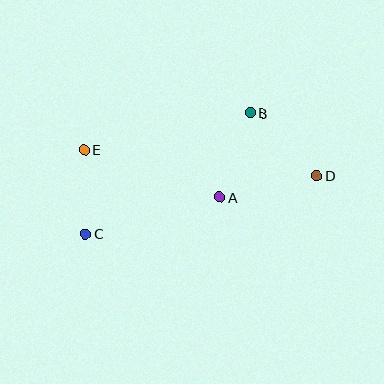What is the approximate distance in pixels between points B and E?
The distance between B and E is approximately 170 pixels.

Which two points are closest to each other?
Points C and E are closest to each other.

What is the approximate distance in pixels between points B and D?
The distance between B and D is approximately 92 pixels.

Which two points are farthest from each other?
Points C and D are farthest from each other.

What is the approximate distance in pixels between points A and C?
The distance between A and C is approximately 139 pixels.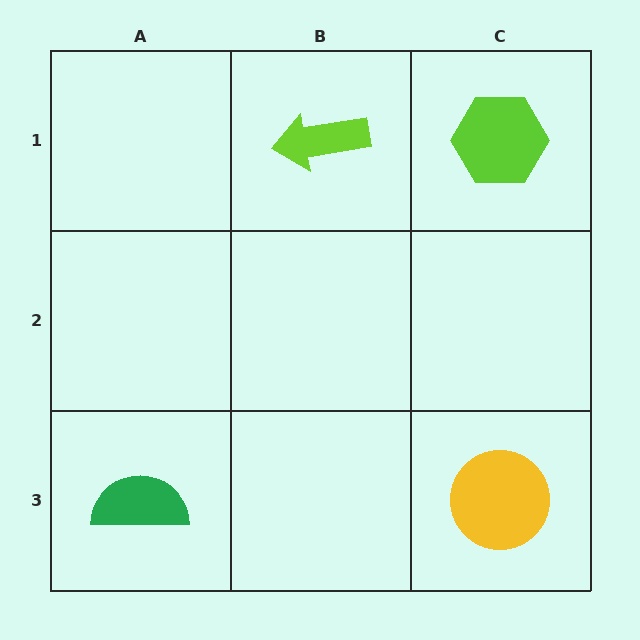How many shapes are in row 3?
2 shapes.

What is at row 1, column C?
A lime hexagon.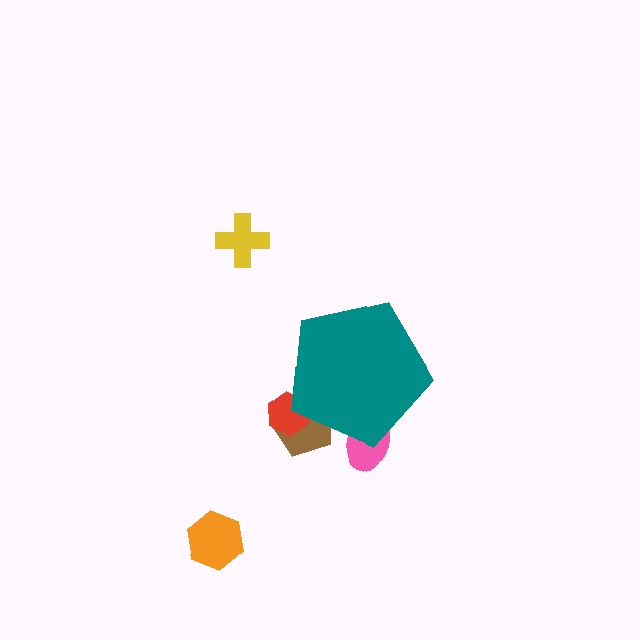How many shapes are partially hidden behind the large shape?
3 shapes are partially hidden.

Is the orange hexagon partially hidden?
No, the orange hexagon is fully visible.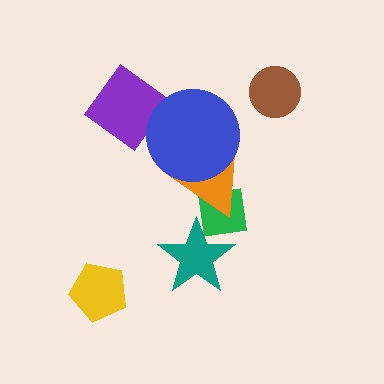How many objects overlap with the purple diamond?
1 object overlaps with the purple diamond.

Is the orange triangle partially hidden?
Yes, it is partially covered by another shape.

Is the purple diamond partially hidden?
Yes, it is partially covered by another shape.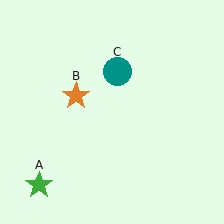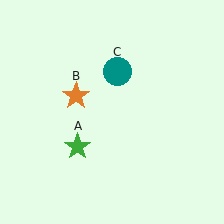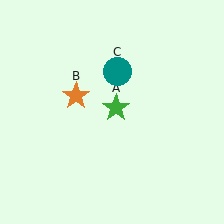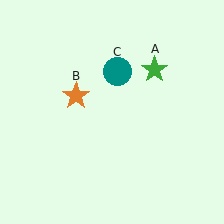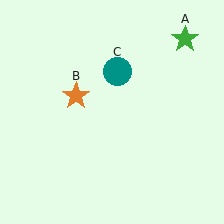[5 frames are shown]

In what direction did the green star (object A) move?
The green star (object A) moved up and to the right.